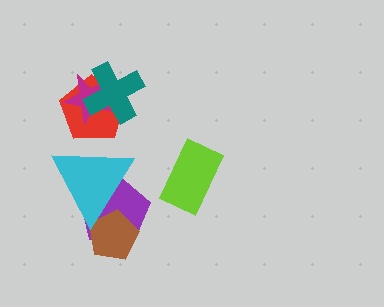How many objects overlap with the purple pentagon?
2 objects overlap with the purple pentagon.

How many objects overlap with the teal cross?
2 objects overlap with the teal cross.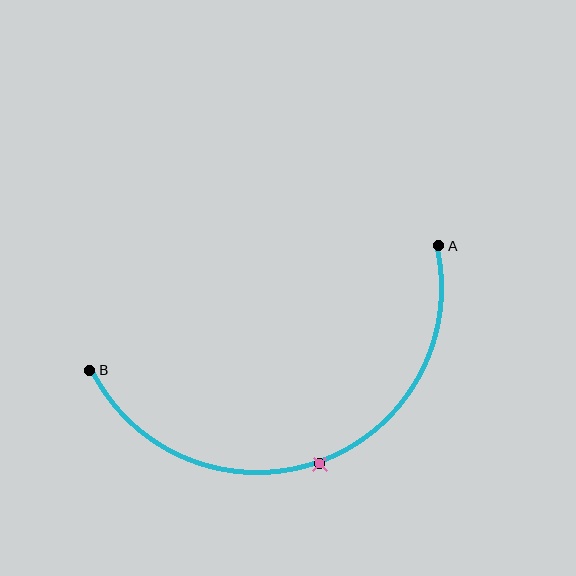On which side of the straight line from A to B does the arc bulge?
The arc bulges below the straight line connecting A and B.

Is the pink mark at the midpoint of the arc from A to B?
Yes. The pink mark lies on the arc at equal arc-length from both A and B — it is the arc midpoint.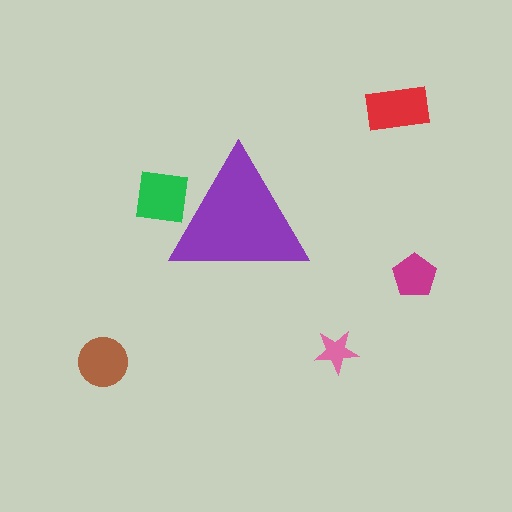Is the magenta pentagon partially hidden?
No, the magenta pentagon is fully visible.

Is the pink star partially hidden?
No, the pink star is fully visible.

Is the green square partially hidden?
Yes, the green square is partially hidden behind the purple triangle.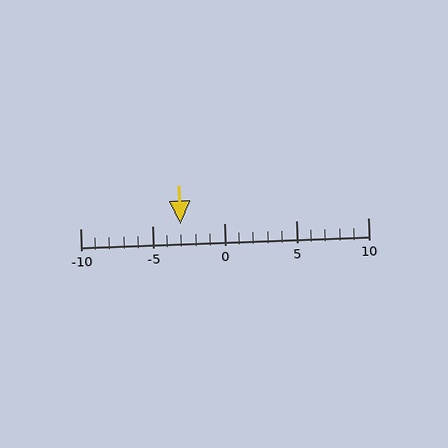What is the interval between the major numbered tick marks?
The major tick marks are spaced 5 units apart.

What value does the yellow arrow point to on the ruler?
The yellow arrow points to approximately -3.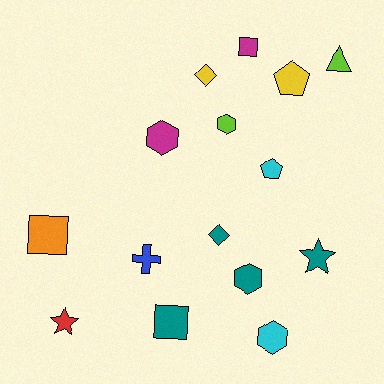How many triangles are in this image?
There is 1 triangle.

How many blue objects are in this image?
There is 1 blue object.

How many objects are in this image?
There are 15 objects.